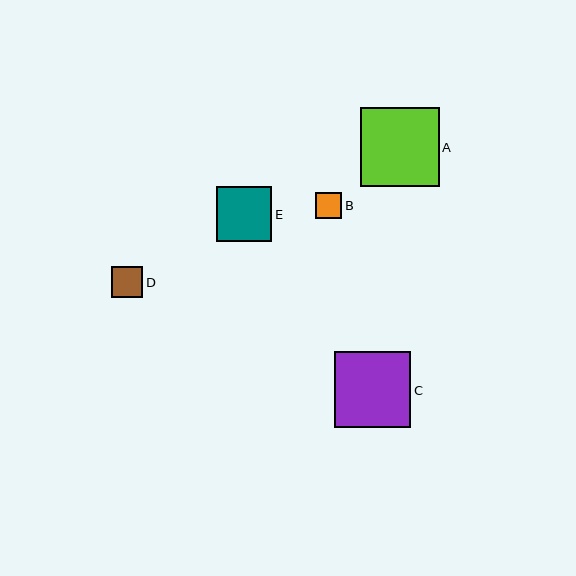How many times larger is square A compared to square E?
Square A is approximately 1.4 times the size of square E.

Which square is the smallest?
Square B is the smallest with a size of approximately 26 pixels.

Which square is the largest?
Square A is the largest with a size of approximately 79 pixels.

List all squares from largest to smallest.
From largest to smallest: A, C, E, D, B.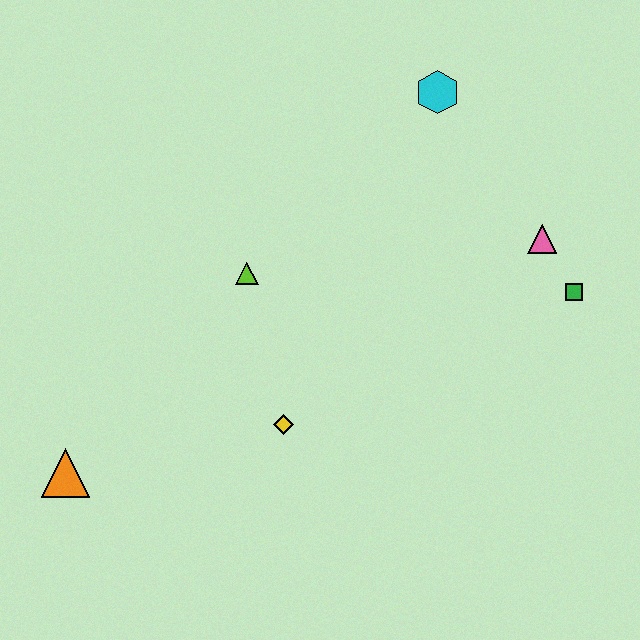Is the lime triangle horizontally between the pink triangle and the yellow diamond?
No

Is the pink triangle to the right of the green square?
No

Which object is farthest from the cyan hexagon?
The orange triangle is farthest from the cyan hexagon.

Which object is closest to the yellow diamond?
The lime triangle is closest to the yellow diamond.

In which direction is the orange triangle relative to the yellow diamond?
The orange triangle is to the left of the yellow diamond.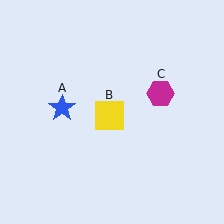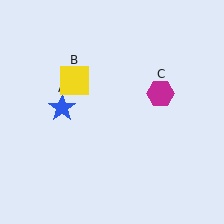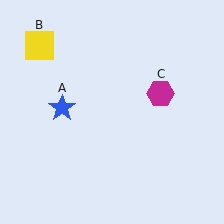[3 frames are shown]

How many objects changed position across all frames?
1 object changed position: yellow square (object B).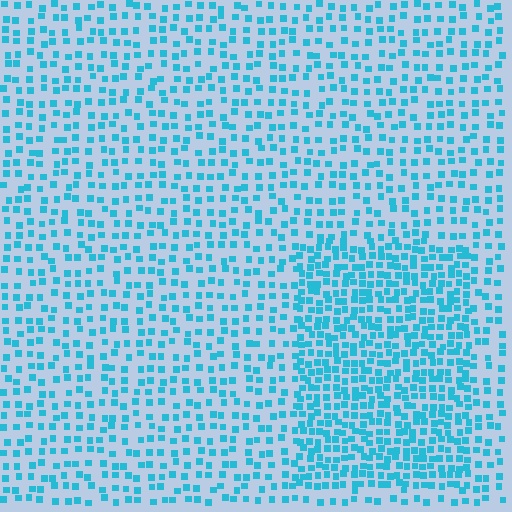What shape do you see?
I see a rectangle.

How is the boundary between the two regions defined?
The boundary is defined by a change in element density (approximately 1.9x ratio). All elements are the same color, size, and shape.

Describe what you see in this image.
The image contains small cyan elements arranged at two different densities. A rectangle-shaped region is visible where the elements are more densely packed than the surrounding area.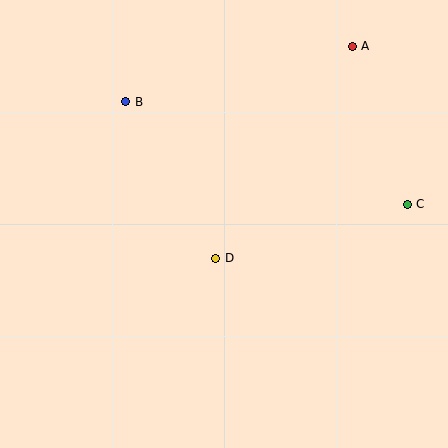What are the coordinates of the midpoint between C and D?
The midpoint between C and D is at (312, 231).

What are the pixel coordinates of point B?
Point B is at (126, 102).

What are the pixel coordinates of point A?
Point A is at (352, 46).